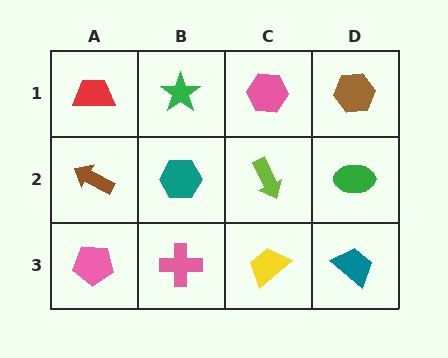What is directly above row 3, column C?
A lime arrow.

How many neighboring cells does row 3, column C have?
3.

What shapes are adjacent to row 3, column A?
A brown arrow (row 2, column A), a pink cross (row 3, column B).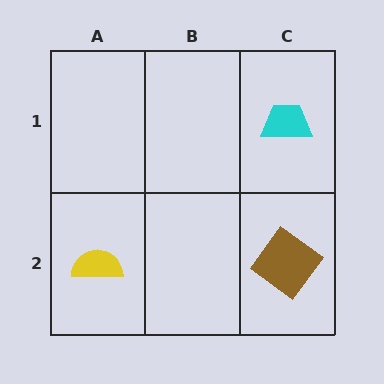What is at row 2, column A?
A yellow semicircle.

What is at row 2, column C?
A brown diamond.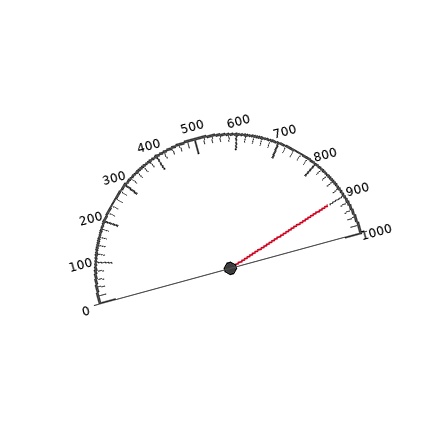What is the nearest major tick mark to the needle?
The nearest major tick mark is 900.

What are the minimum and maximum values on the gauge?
The gauge ranges from 0 to 1000.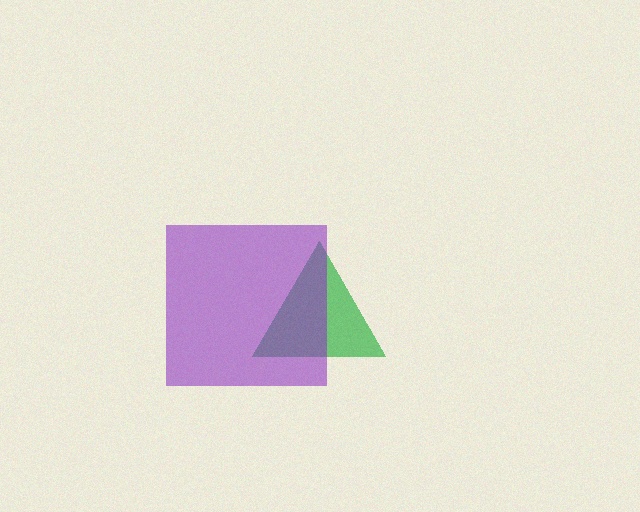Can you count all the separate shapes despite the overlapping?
Yes, there are 2 separate shapes.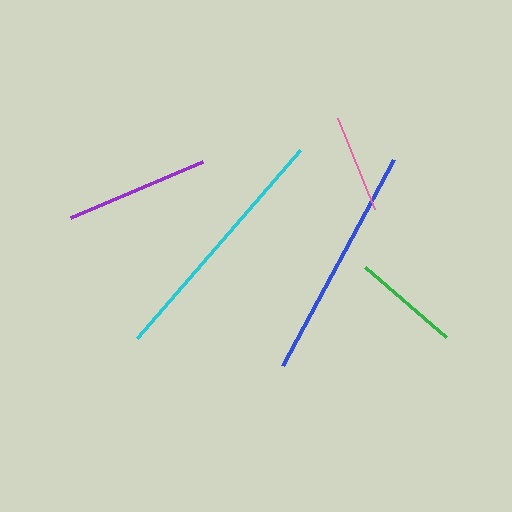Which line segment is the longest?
The cyan line is the longest at approximately 248 pixels.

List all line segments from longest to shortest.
From longest to shortest: cyan, blue, purple, green, pink.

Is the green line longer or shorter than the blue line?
The blue line is longer than the green line.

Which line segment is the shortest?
The pink line is the shortest at approximately 99 pixels.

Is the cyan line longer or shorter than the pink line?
The cyan line is longer than the pink line.